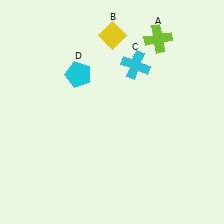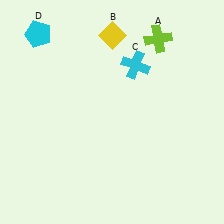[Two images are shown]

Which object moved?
The cyan pentagon (D) moved up.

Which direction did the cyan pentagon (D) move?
The cyan pentagon (D) moved up.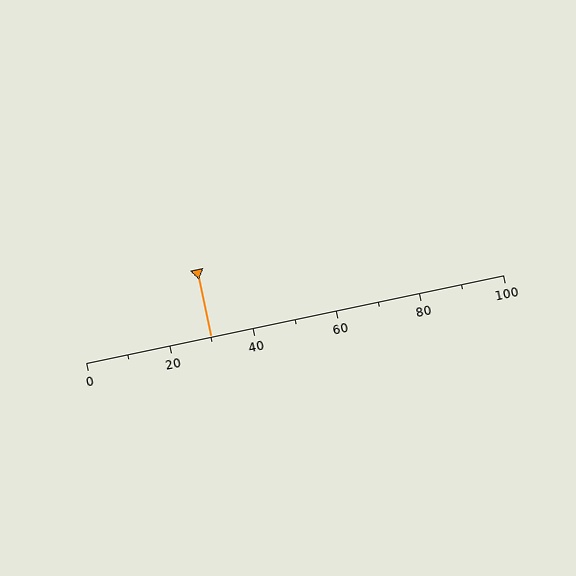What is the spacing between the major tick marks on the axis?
The major ticks are spaced 20 apart.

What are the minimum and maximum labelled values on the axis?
The axis runs from 0 to 100.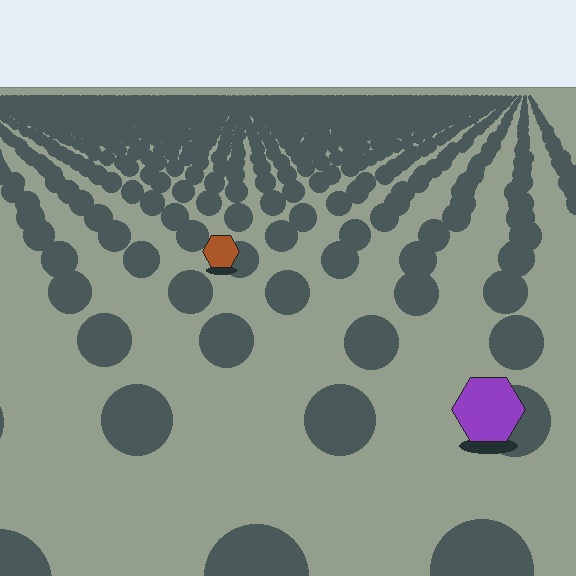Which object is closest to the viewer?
The purple hexagon is closest. The texture marks near it are larger and more spread out.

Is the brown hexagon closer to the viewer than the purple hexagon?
No. The purple hexagon is closer — you can tell from the texture gradient: the ground texture is coarser near it.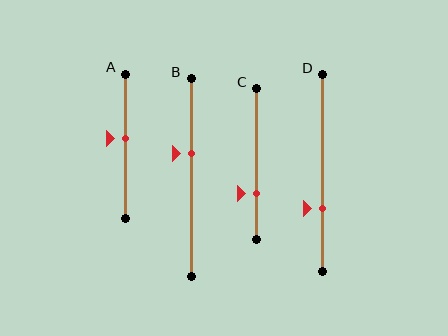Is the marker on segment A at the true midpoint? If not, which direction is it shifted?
No, the marker on segment A is shifted upward by about 6% of the segment length.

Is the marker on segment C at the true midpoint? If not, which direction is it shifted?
No, the marker on segment C is shifted downward by about 20% of the segment length.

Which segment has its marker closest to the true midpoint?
Segment A has its marker closest to the true midpoint.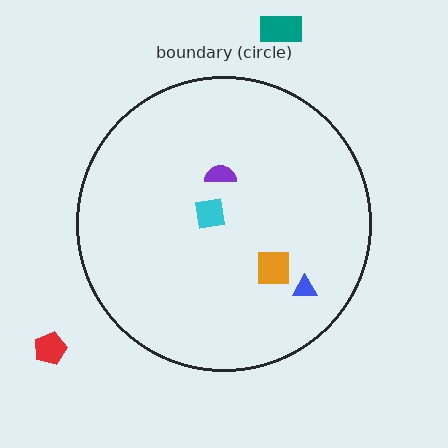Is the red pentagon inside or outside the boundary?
Outside.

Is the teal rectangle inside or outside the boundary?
Outside.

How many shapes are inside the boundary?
4 inside, 2 outside.